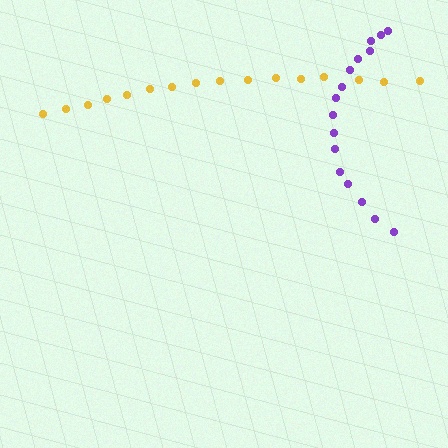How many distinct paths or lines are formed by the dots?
There are 2 distinct paths.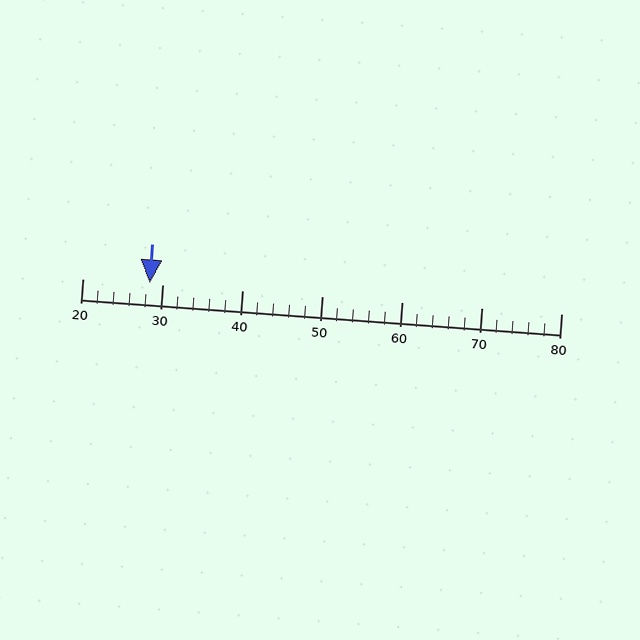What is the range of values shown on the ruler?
The ruler shows values from 20 to 80.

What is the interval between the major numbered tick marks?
The major tick marks are spaced 10 units apart.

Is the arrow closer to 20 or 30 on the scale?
The arrow is closer to 30.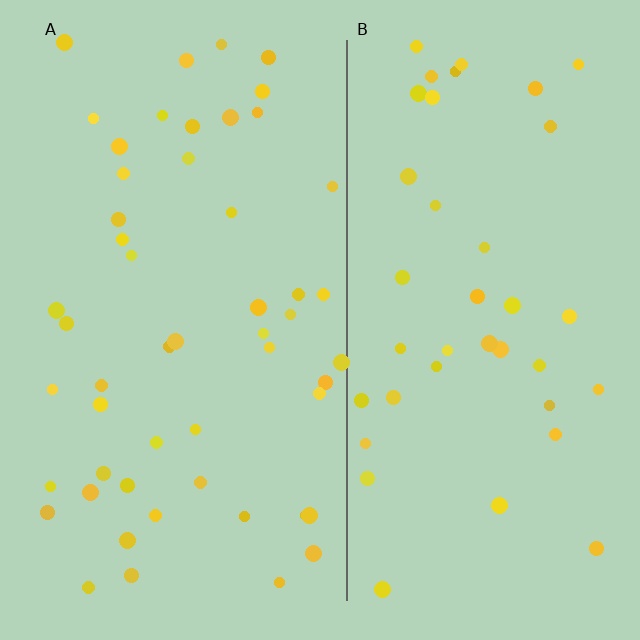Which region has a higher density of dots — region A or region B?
A (the left).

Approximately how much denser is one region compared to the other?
Approximately 1.3× — region A over region B.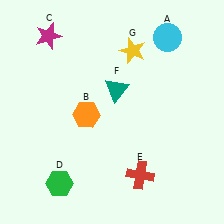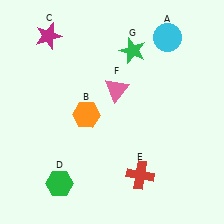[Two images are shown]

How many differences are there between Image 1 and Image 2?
There are 2 differences between the two images.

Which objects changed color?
F changed from teal to pink. G changed from yellow to green.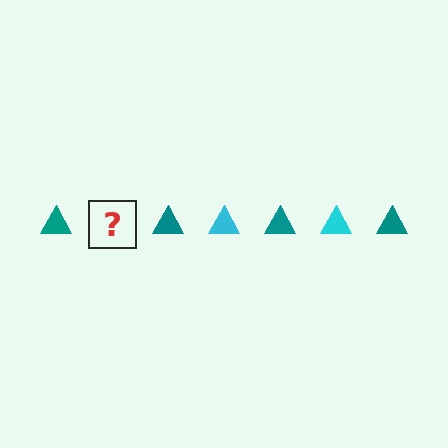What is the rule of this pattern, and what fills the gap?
The rule is that the pattern cycles through teal, cyan triangles. The gap should be filled with a cyan triangle.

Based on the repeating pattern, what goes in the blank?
The blank should be a cyan triangle.